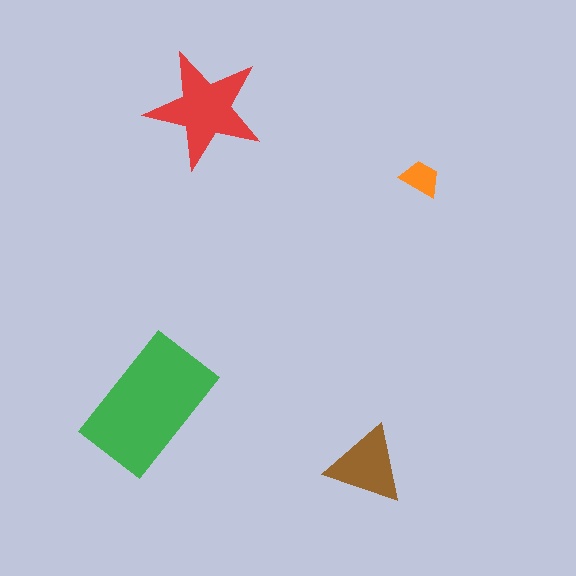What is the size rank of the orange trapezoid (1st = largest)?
4th.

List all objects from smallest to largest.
The orange trapezoid, the brown triangle, the red star, the green rectangle.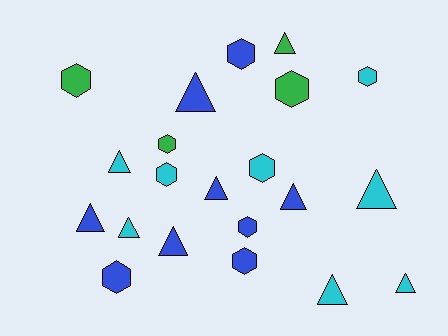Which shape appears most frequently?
Triangle, with 11 objects.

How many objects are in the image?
There are 21 objects.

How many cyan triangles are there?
There are 5 cyan triangles.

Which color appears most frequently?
Blue, with 9 objects.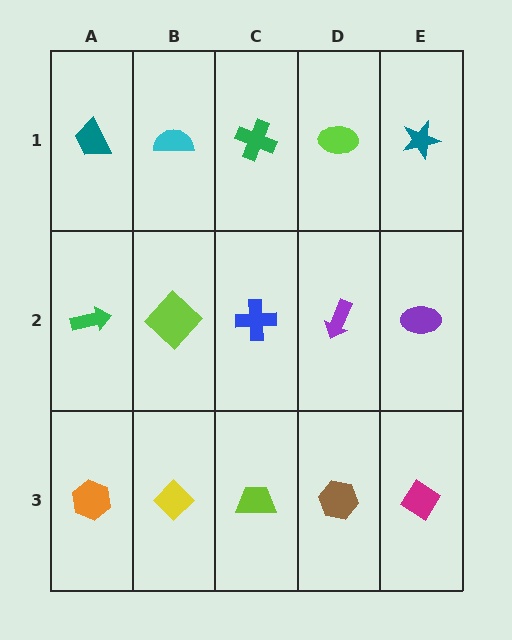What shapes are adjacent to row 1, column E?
A purple ellipse (row 2, column E), a lime ellipse (row 1, column D).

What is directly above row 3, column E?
A purple ellipse.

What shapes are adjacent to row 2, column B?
A cyan semicircle (row 1, column B), a yellow diamond (row 3, column B), a green arrow (row 2, column A), a blue cross (row 2, column C).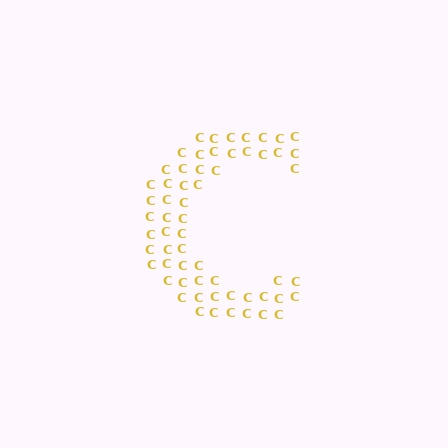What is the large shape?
The large shape is the letter C.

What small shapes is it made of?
It is made of small letter C's.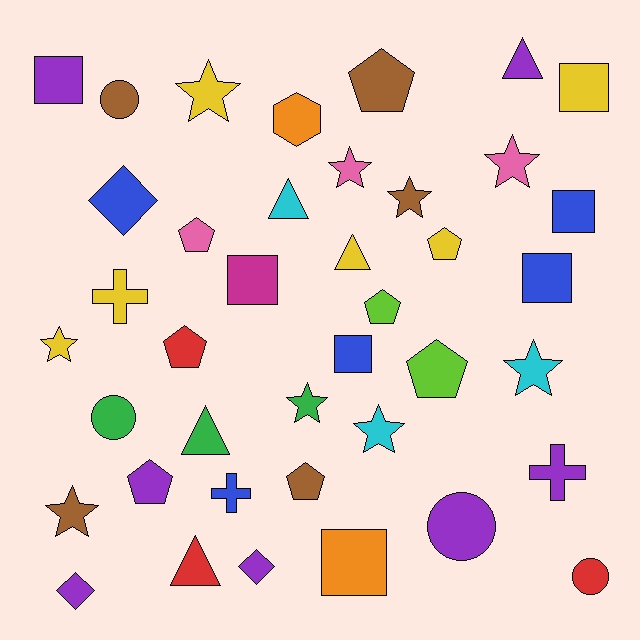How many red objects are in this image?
There are 3 red objects.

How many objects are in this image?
There are 40 objects.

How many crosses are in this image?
There are 3 crosses.